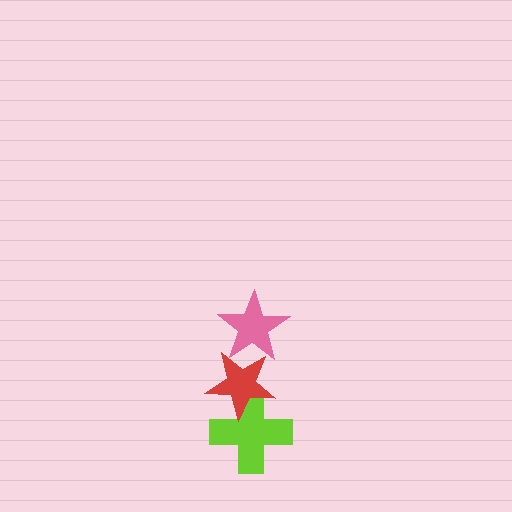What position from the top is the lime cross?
The lime cross is 3rd from the top.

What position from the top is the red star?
The red star is 2nd from the top.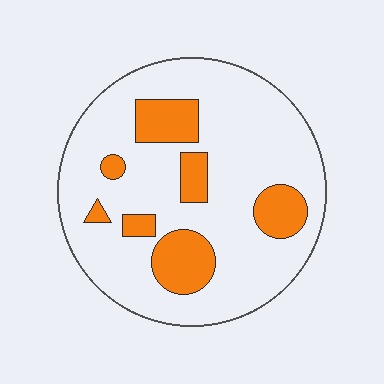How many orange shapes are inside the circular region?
7.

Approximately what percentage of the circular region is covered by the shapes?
Approximately 20%.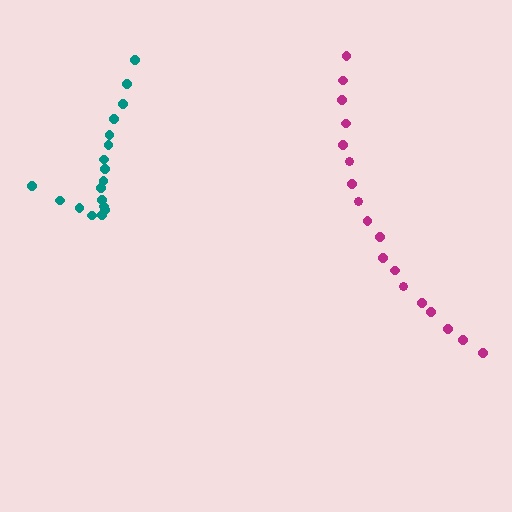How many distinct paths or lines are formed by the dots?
There are 2 distinct paths.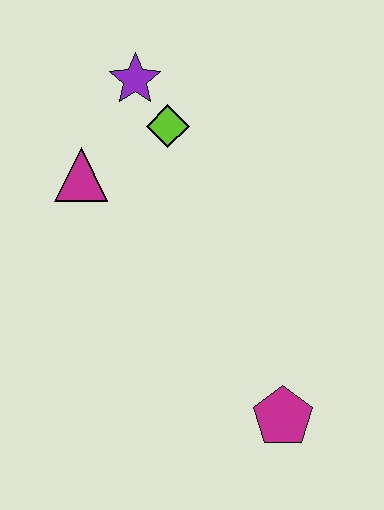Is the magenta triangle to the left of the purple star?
Yes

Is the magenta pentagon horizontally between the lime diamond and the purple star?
No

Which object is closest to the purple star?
The lime diamond is closest to the purple star.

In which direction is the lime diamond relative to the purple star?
The lime diamond is below the purple star.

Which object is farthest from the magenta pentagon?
The purple star is farthest from the magenta pentagon.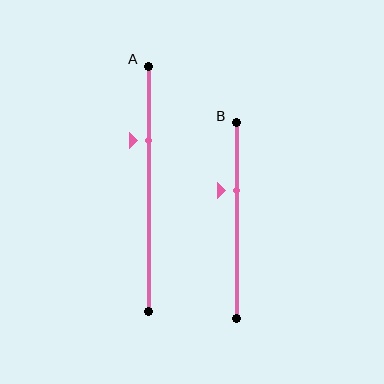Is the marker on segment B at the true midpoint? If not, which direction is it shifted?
No, the marker on segment B is shifted upward by about 16% of the segment length.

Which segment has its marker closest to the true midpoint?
Segment B has its marker closest to the true midpoint.